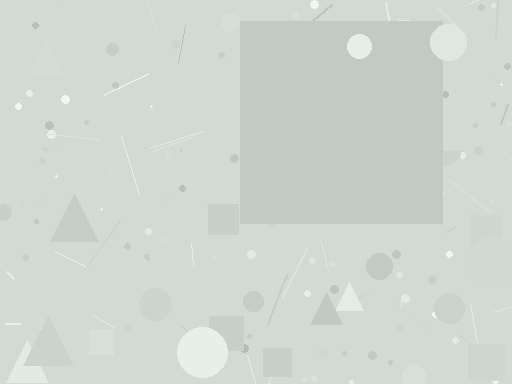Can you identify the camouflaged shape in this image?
The camouflaged shape is a square.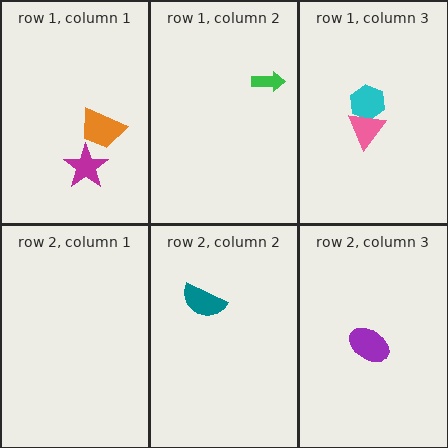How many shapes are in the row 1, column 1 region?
2.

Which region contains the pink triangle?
The row 1, column 3 region.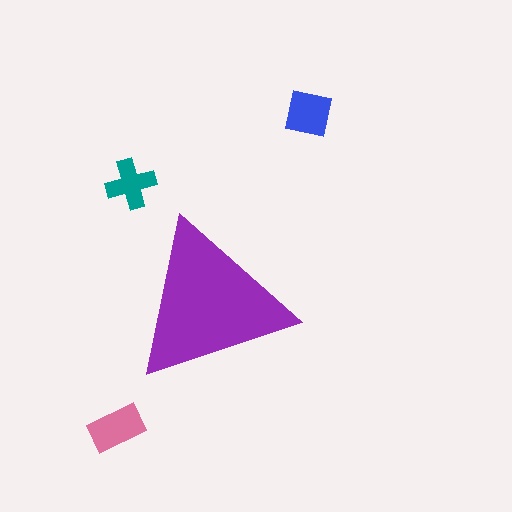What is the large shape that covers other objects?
A purple triangle.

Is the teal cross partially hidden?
No, the teal cross is fully visible.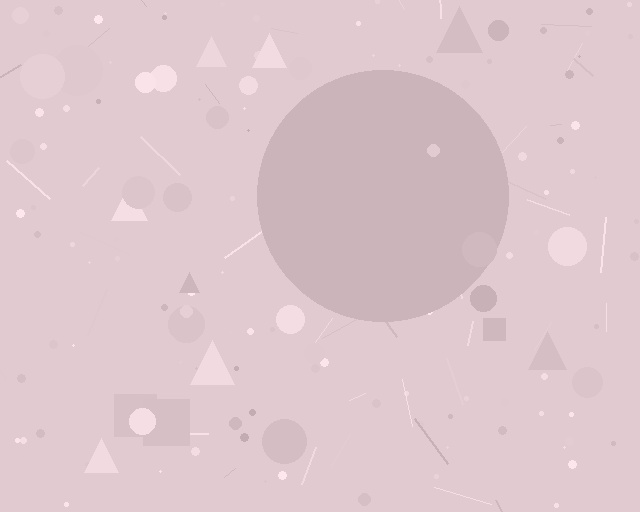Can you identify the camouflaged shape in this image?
The camouflaged shape is a circle.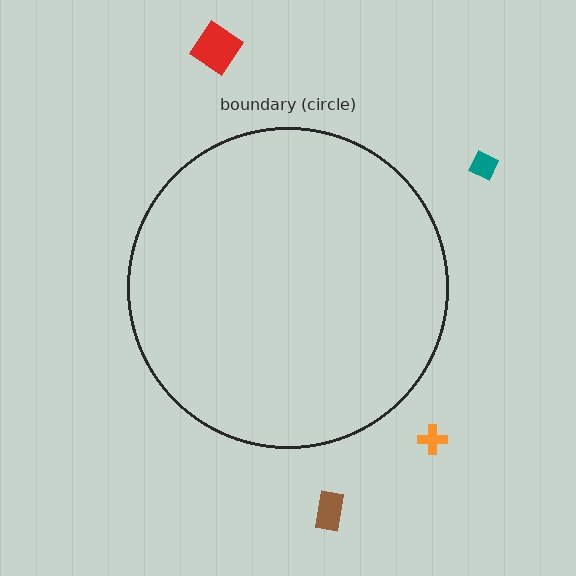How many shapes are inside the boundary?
0 inside, 4 outside.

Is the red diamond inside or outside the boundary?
Outside.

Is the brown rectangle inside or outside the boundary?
Outside.